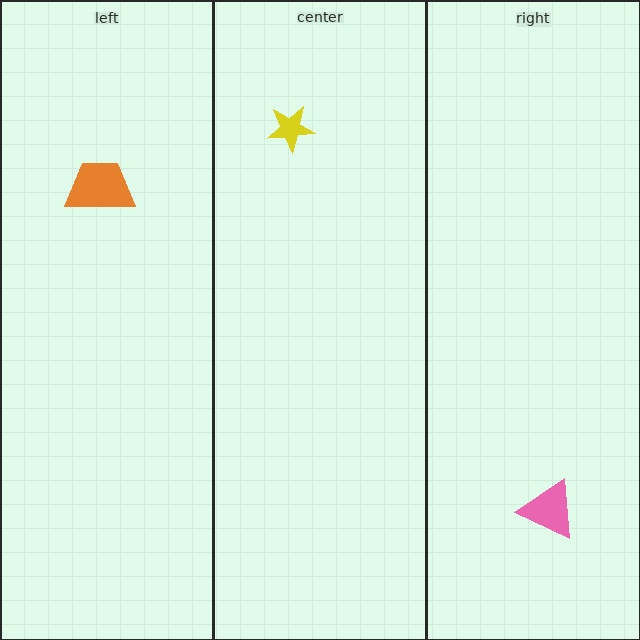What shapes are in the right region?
The pink triangle.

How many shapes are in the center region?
1.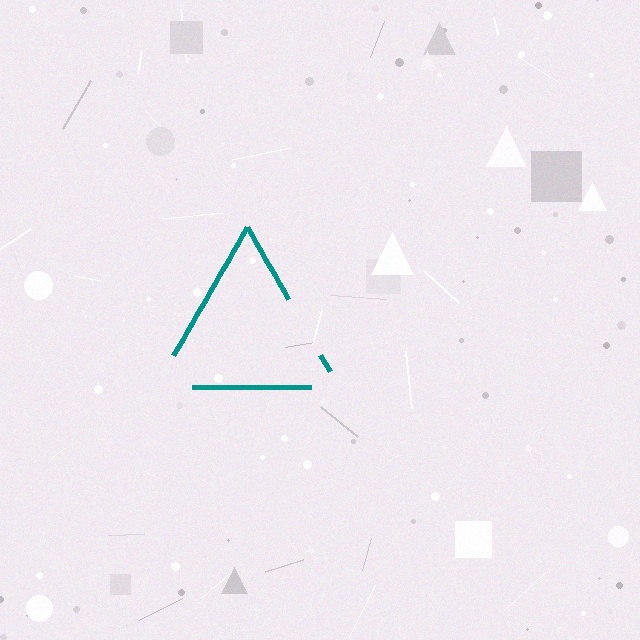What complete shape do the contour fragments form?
The contour fragments form a triangle.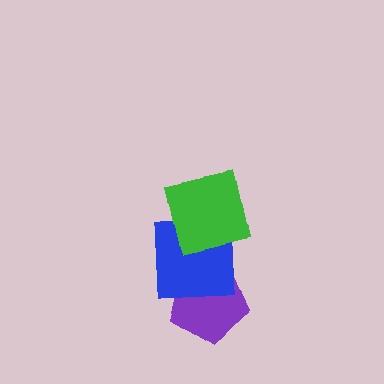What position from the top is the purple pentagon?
The purple pentagon is 3rd from the top.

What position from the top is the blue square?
The blue square is 2nd from the top.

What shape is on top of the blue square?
The green square is on top of the blue square.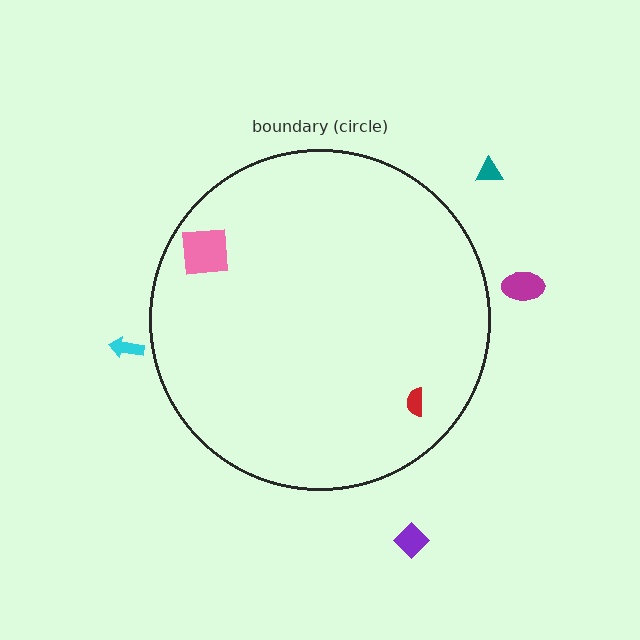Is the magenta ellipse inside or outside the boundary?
Outside.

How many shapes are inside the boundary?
2 inside, 4 outside.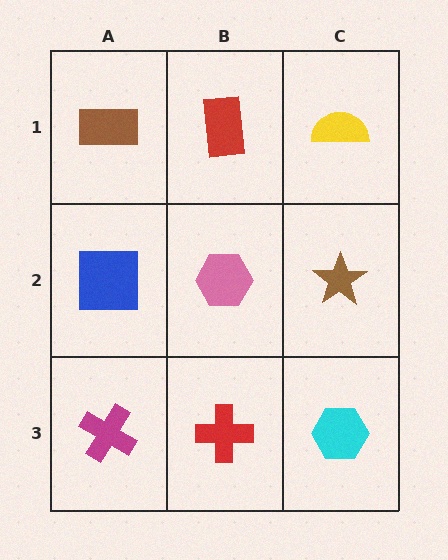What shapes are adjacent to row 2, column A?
A brown rectangle (row 1, column A), a magenta cross (row 3, column A), a pink hexagon (row 2, column B).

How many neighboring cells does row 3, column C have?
2.